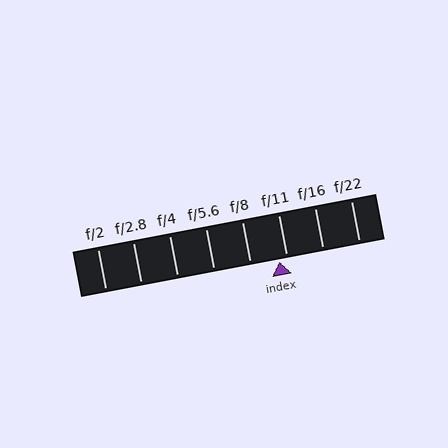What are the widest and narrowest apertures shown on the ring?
The widest aperture shown is f/2 and the narrowest is f/22.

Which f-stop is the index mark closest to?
The index mark is closest to f/11.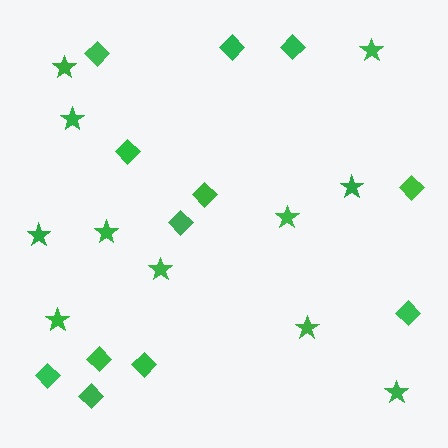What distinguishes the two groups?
There are 2 groups: one group of stars (11) and one group of diamonds (12).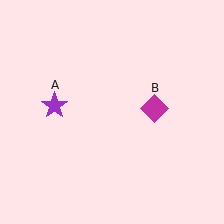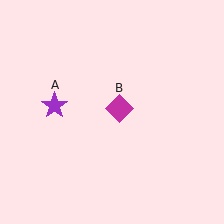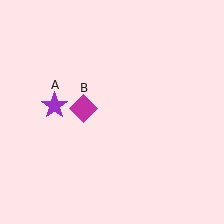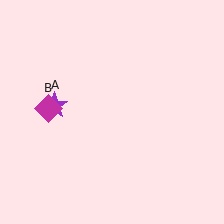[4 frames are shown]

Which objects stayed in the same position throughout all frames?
Purple star (object A) remained stationary.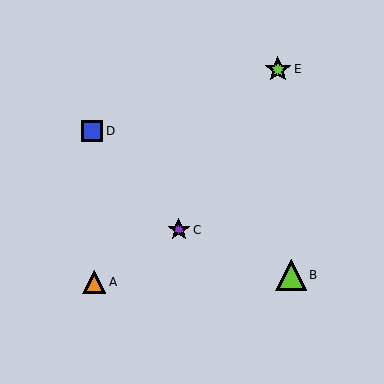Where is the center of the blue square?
The center of the blue square is at (92, 131).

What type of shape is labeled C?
Shape C is a purple star.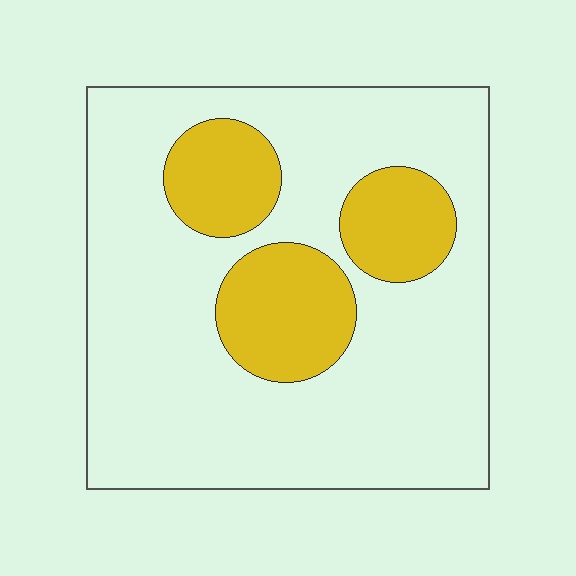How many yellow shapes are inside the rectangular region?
3.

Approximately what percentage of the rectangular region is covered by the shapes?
Approximately 25%.